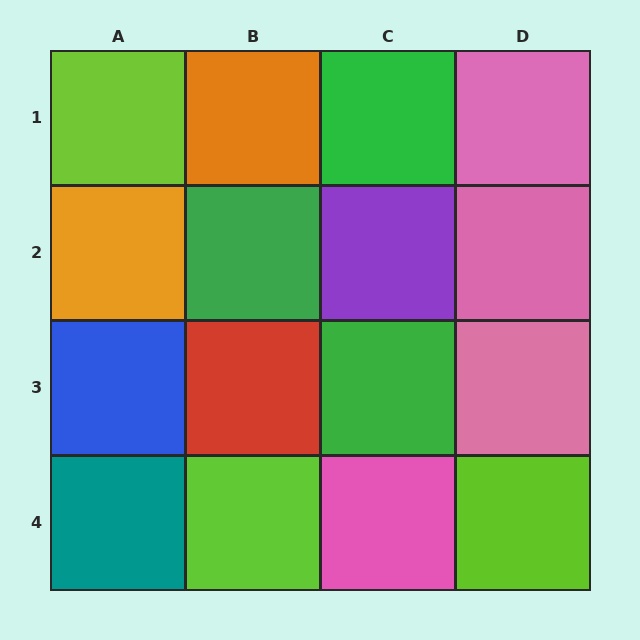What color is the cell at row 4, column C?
Pink.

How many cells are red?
1 cell is red.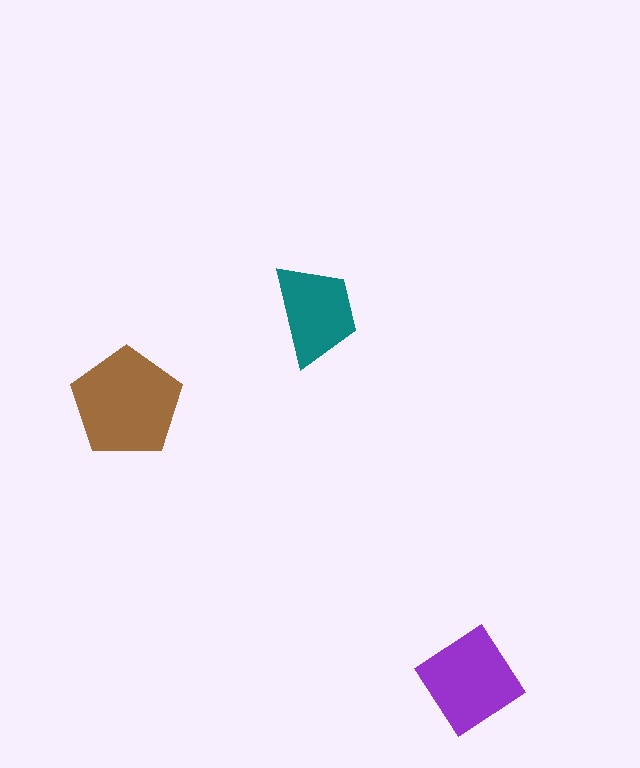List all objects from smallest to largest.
The teal trapezoid, the purple diamond, the brown pentagon.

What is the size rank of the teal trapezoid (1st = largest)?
3rd.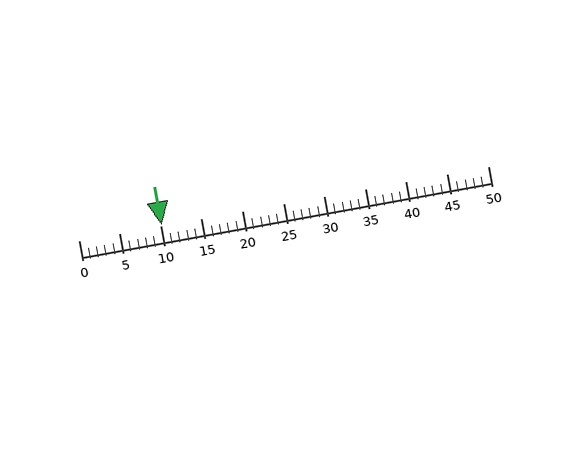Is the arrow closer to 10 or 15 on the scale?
The arrow is closer to 10.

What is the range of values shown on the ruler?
The ruler shows values from 0 to 50.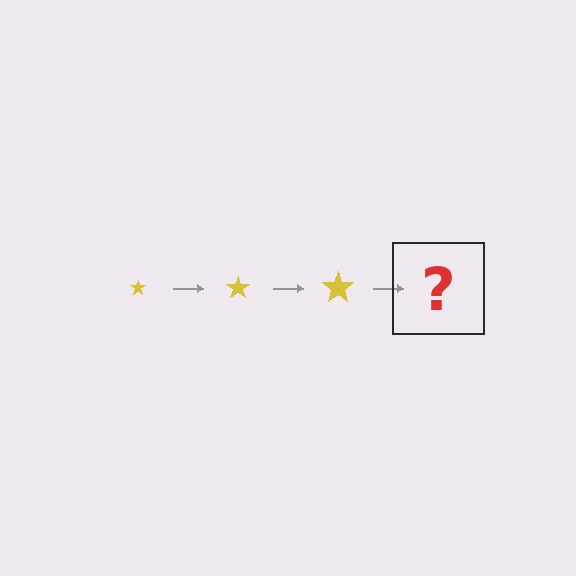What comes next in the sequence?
The next element should be a yellow star, larger than the previous one.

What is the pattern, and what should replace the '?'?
The pattern is that the star gets progressively larger each step. The '?' should be a yellow star, larger than the previous one.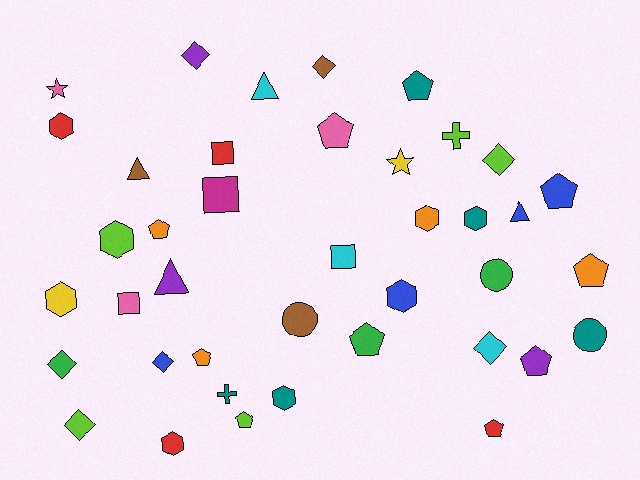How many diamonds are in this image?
There are 7 diamonds.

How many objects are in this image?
There are 40 objects.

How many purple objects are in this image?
There are 3 purple objects.